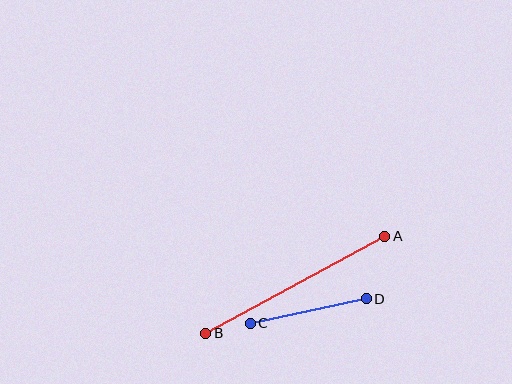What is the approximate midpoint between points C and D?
The midpoint is at approximately (308, 311) pixels.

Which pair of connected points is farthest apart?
Points A and B are farthest apart.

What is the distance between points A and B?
The distance is approximately 204 pixels.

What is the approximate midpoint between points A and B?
The midpoint is at approximately (295, 285) pixels.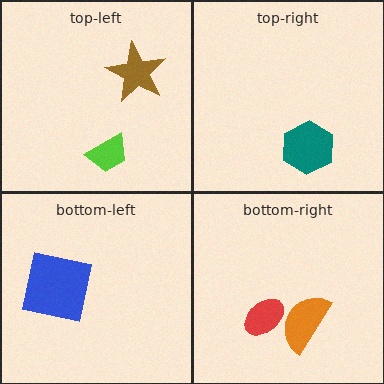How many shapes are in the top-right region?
1.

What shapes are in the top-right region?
The teal hexagon.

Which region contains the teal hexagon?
The top-right region.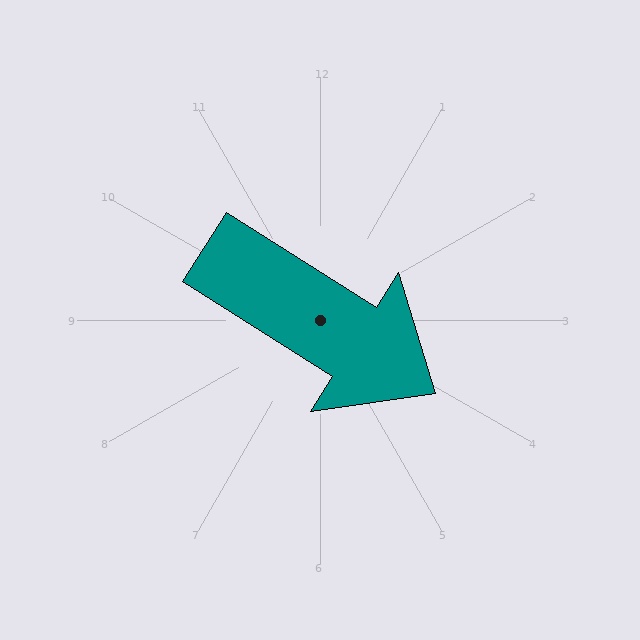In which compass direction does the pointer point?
Southeast.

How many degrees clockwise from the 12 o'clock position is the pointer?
Approximately 122 degrees.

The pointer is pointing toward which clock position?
Roughly 4 o'clock.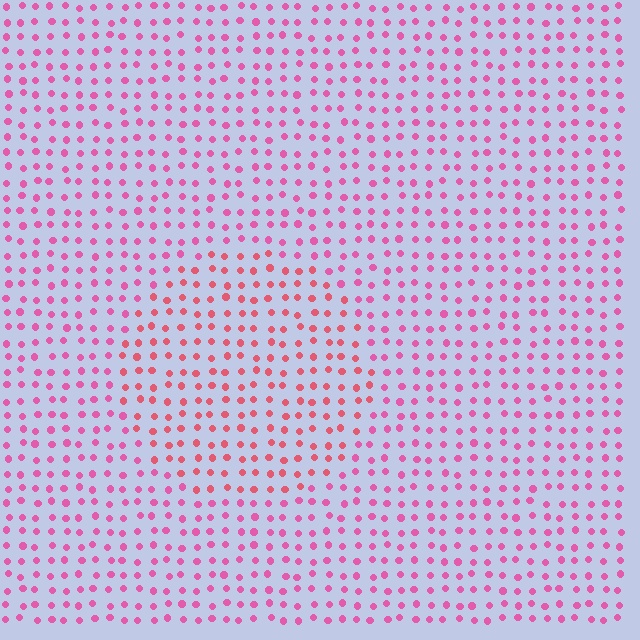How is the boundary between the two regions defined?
The boundary is defined purely by a slight shift in hue (about 26 degrees). Spacing, size, and orientation are identical on both sides.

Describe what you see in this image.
The image is filled with small pink elements in a uniform arrangement. A circle-shaped region is visible where the elements are tinted to a slightly different hue, forming a subtle color boundary.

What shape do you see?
I see a circle.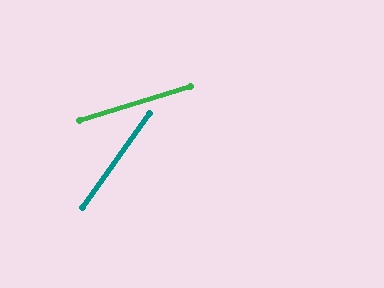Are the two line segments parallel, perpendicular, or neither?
Neither parallel nor perpendicular — they differ by about 38°.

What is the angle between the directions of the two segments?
Approximately 38 degrees.